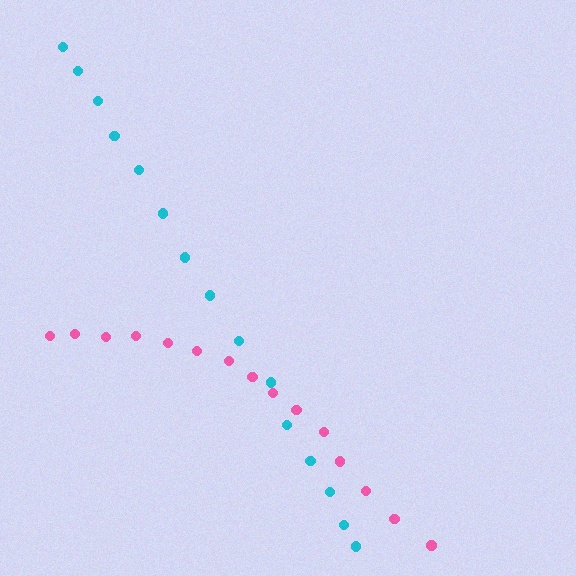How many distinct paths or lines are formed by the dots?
There are 2 distinct paths.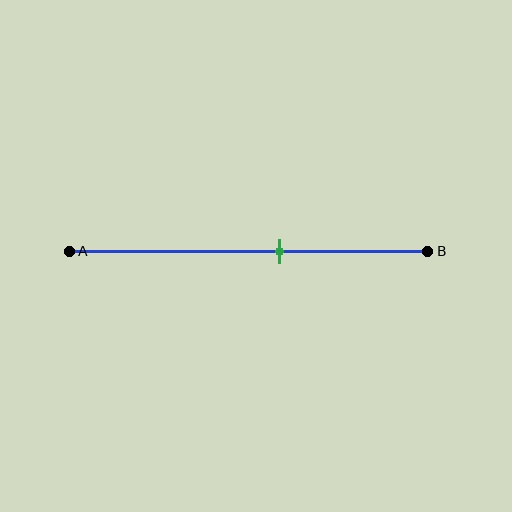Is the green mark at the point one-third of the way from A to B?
No, the mark is at about 60% from A, not at the 33% one-third point.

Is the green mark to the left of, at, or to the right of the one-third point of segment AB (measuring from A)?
The green mark is to the right of the one-third point of segment AB.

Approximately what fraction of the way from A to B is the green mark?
The green mark is approximately 60% of the way from A to B.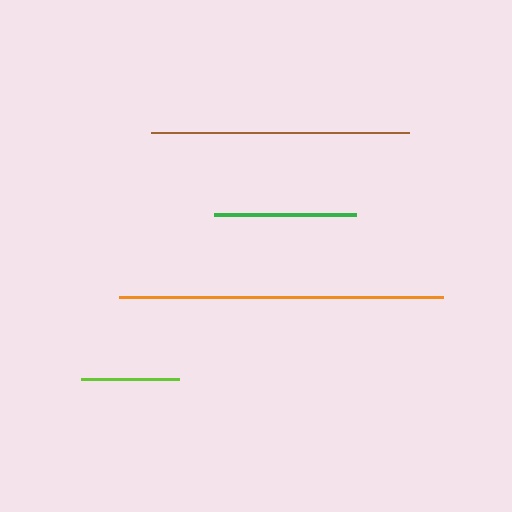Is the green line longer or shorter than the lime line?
The green line is longer than the lime line.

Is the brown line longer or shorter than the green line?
The brown line is longer than the green line.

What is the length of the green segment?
The green segment is approximately 142 pixels long.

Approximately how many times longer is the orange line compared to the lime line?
The orange line is approximately 3.3 times the length of the lime line.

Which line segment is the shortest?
The lime line is the shortest at approximately 99 pixels.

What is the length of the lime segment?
The lime segment is approximately 99 pixels long.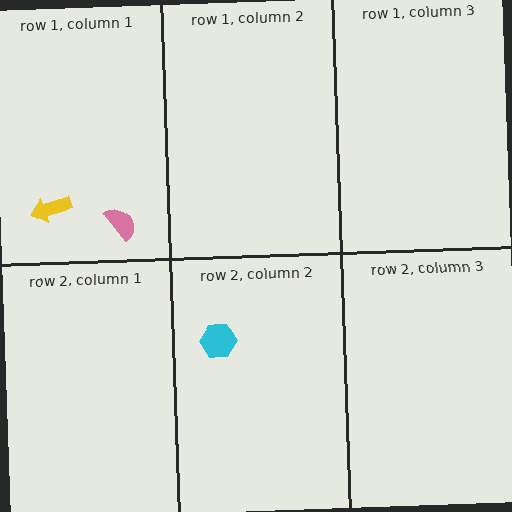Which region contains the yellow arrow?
The row 1, column 1 region.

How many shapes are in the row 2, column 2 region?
1.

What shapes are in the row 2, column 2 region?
The cyan hexagon.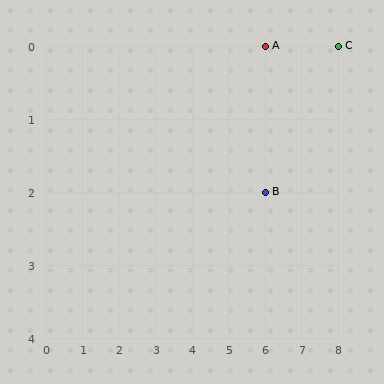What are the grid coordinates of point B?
Point B is at grid coordinates (6, 2).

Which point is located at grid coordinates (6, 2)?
Point B is at (6, 2).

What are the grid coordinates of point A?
Point A is at grid coordinates (6, 0).